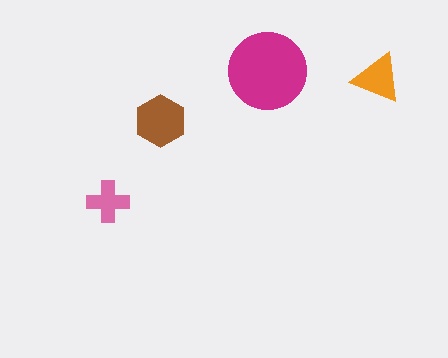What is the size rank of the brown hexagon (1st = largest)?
2nd.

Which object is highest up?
The magenta circle is topmost.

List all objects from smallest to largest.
The pink cross, the orange triangle, the brown hexagon, the magenta circle.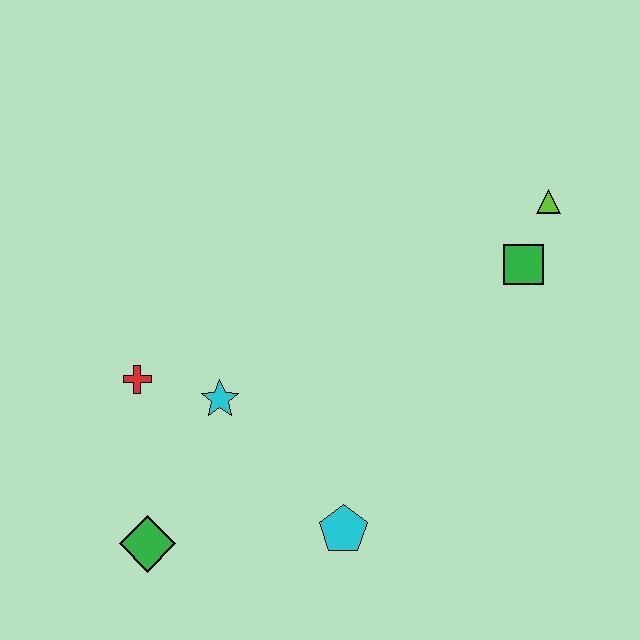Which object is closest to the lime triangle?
The green square is closest to the lime triangle.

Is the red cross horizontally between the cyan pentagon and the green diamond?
No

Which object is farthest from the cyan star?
The lime triangle is farthest from the cyan star.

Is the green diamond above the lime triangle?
No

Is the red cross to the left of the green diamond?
Yes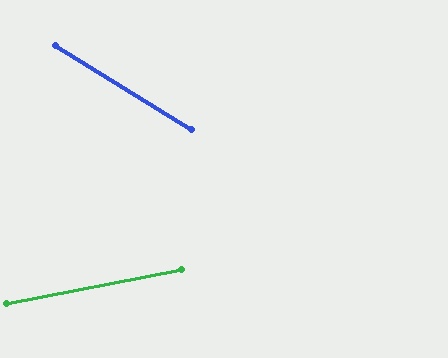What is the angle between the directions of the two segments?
Approximately 43 degrees.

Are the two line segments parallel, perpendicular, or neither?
Neither parallel nor perpendicular — they differ by about 43°.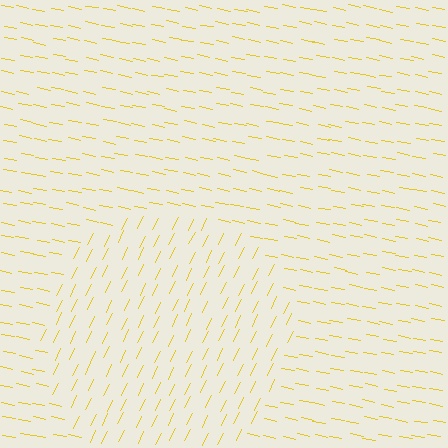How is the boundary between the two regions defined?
The boundary is defined purely by a change in line orientation (approximately 75 degrees difference). All lines are the same color and thickness.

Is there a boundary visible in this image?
Yes, there is a texture boundary formed by a change in line orientation.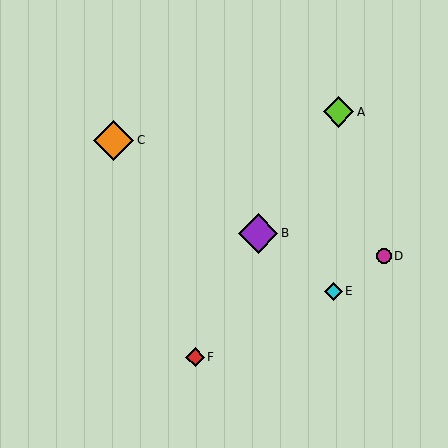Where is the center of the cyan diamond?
The center of the cyan diamond is at (333, 291).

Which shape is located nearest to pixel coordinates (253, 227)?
The purple diamond (labeled B) at (258, 233) is nearest to that location.